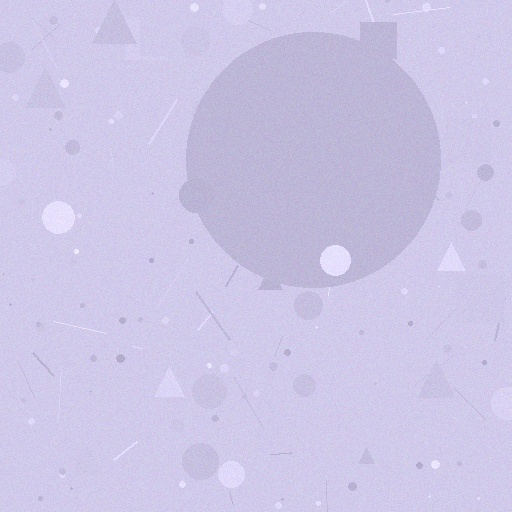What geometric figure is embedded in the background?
A circle is embedded in the background.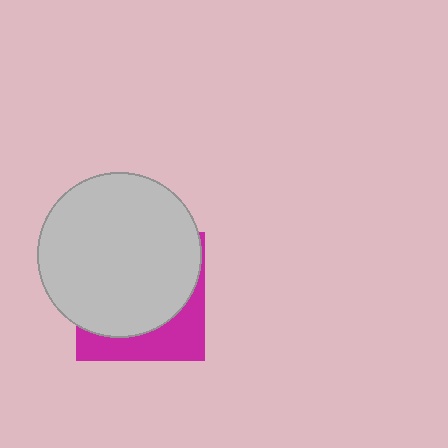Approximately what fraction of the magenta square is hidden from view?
Roughly 70% of the magenta square is hidden behind the light gray circle.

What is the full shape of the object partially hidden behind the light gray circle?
The partially hidden object is a magenta square.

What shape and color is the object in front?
The object in front is a light gray circle.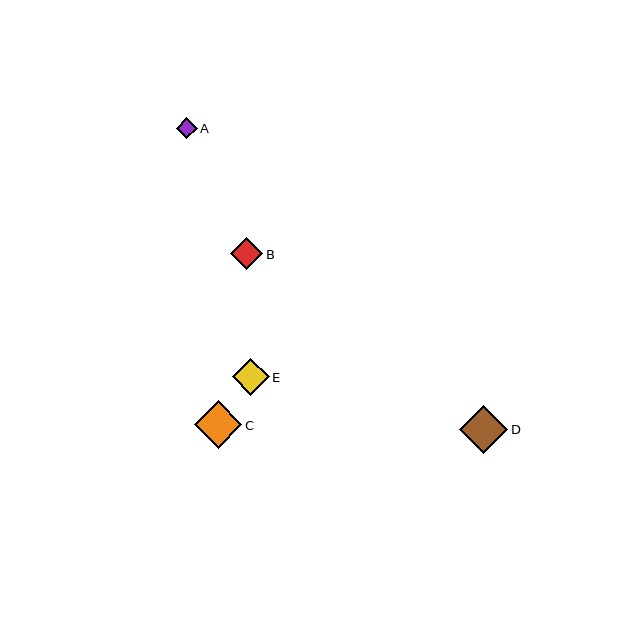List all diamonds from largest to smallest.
From largest to smallest: D, C, E, B, A.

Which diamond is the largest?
Diamond D is the largest with a size of approximately 48 pixels.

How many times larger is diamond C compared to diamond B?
Diamond C is approximately 1.5 times the size of diamond B.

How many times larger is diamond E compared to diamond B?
Diamond E is approximately 1.1 times the size of diamond B.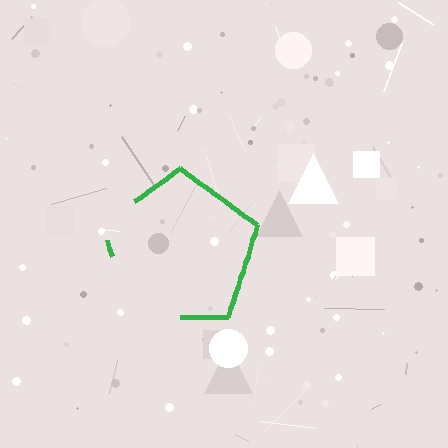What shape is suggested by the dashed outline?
The dashed outline suggests a pentagon.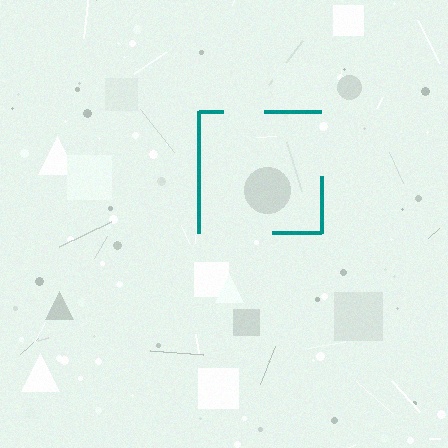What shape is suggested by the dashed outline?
The dashed outline suggests a square.